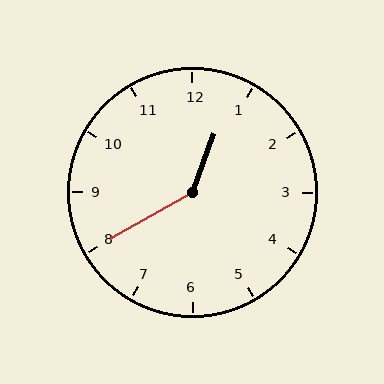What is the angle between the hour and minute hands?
Approximately 140 degrees.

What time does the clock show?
12:40.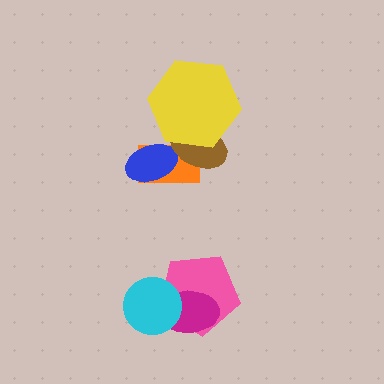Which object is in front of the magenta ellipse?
The cyan circle is in front of the magenta ellipse.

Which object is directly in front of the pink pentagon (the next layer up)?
The magenta ellipse is directly in front of the pink pentagon.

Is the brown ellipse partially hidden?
Yes, it is partially covered by another shape.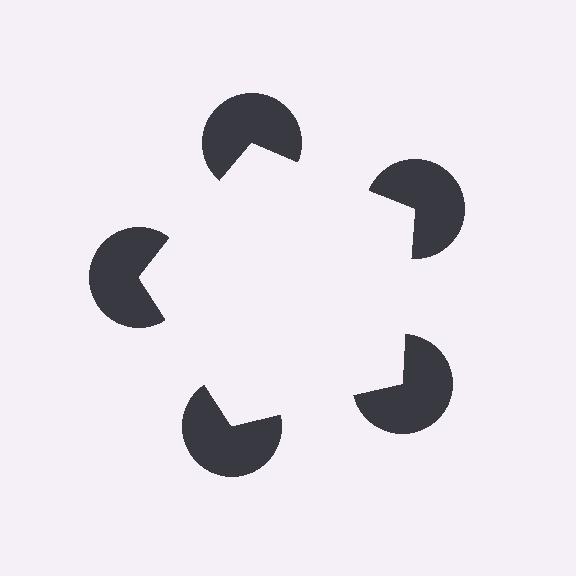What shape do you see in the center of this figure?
An illusory pentagon — its edges are inferred from the aligned wedge cuts in the pac-man discs, not physically drawn.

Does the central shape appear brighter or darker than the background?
It typically appears slightly brighter than the background, even though no actual brightness change is drawn.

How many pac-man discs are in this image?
There are 5 — one at each vertex of the illusory pentagon.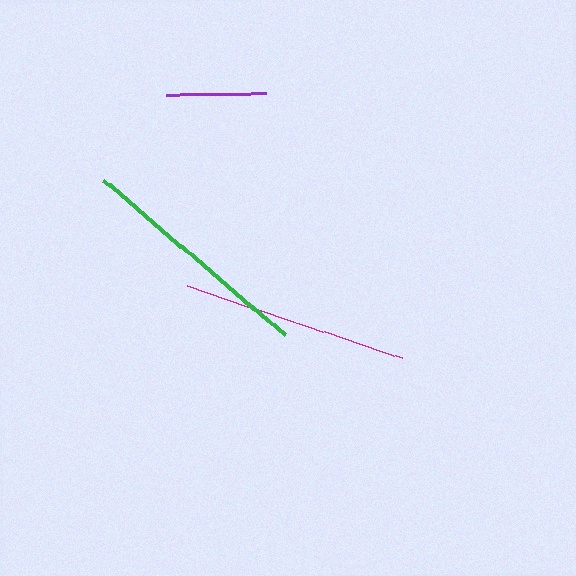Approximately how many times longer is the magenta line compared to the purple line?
The magenta line is approximately 2.3 times the length of the purple line.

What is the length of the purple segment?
The purple segment is approximately 100 pixels long.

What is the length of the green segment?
The green segment is approximately 238 pixels long.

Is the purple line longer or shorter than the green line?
The green line is longer than the purple line.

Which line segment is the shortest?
The purple line is the shortest at approximately 100 pixels.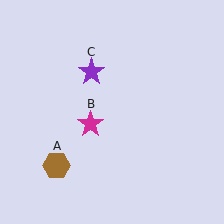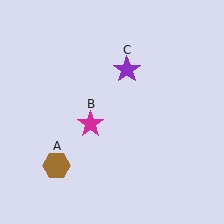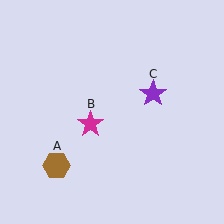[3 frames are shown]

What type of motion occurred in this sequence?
The purple star (object C) rotated clockwise around the center of the scene.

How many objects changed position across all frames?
1 object changed position: purple star (object C).